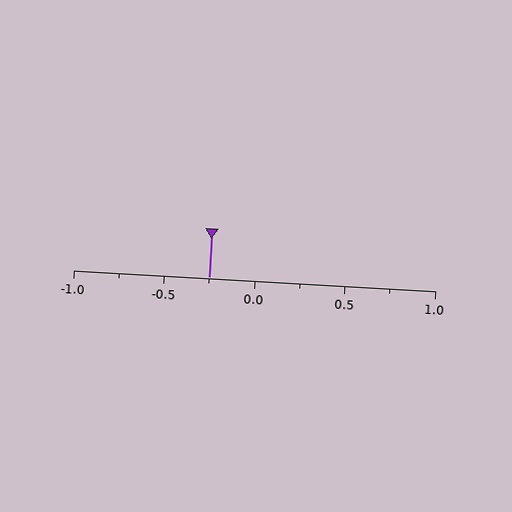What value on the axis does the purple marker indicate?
The marker indicates approximately -0.25.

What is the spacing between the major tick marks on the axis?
The major ticks are spaced 0.5 apart.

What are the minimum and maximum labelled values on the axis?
The axis runs from -1.0 to 1.0.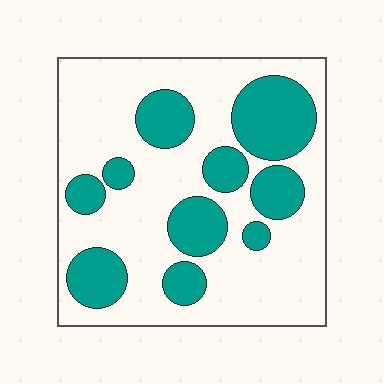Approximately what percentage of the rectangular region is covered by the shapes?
Approximately 30%.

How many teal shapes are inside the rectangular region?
10.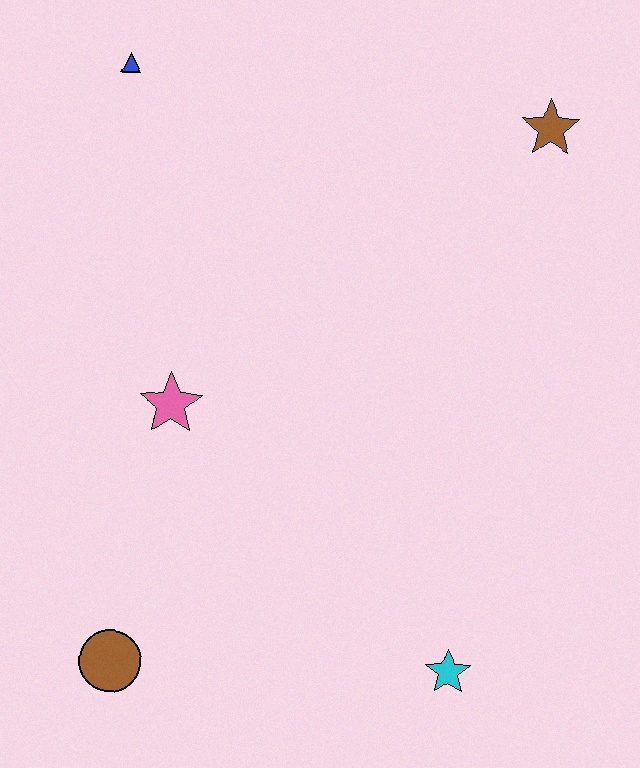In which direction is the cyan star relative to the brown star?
The cyan star is below the brown star.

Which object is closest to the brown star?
The blue triangle is closest to the brown star.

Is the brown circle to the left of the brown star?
Yes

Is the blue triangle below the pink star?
No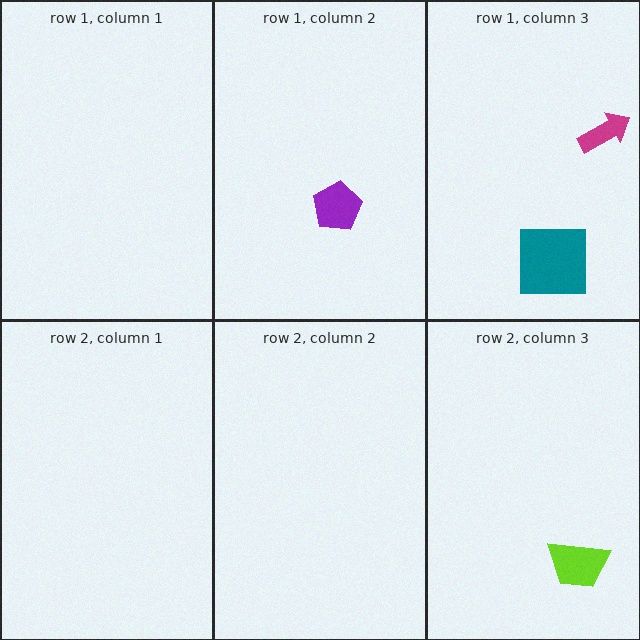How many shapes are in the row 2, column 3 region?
1.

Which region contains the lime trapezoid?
The row 2, column 3 region.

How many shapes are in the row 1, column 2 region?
1.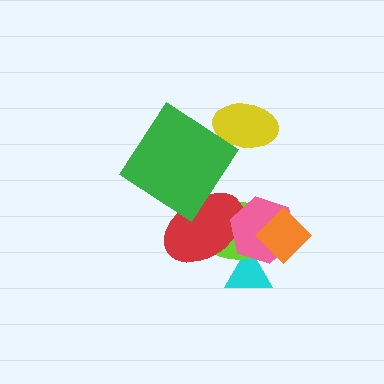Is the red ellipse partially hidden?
Yes, it is partially covered by another shape.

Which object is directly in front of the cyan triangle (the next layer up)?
The lime ellipse is directly in front of the cyan triangle.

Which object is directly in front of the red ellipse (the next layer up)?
The pink hexagon is directly in front of the red ellipse.